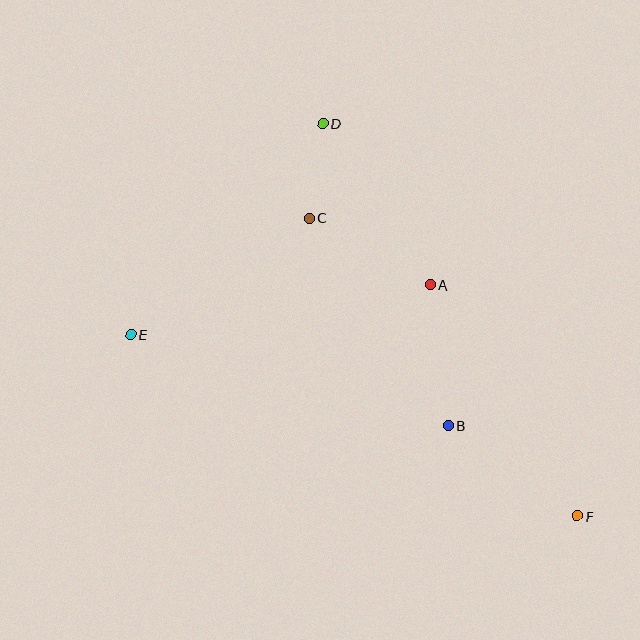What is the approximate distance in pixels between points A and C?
The distance between A and C is approximately 138 pixels.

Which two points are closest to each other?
Points C and D are closest to each other.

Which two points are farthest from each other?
Points E and F are farthest from each other.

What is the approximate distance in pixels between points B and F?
The distance between B and F is approximately 158 pixels.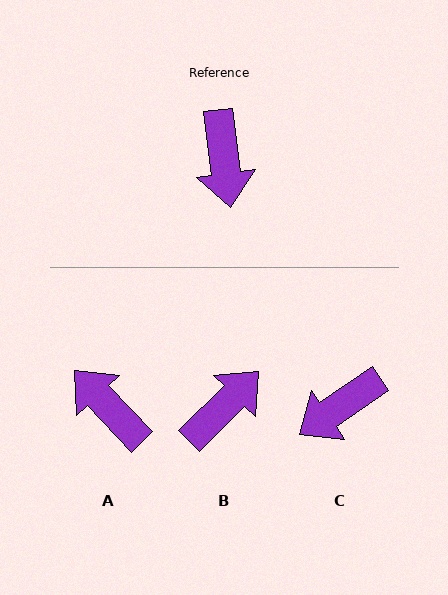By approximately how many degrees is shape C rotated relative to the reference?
Approximately 62 degrees clockwise.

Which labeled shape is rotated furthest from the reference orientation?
A, about 144 degrees away.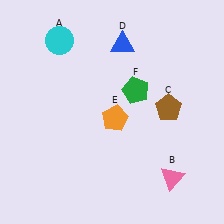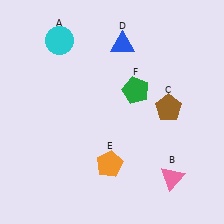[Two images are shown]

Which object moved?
The orange pentagon (E) moved down.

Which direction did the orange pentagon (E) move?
The orange pentagon (E) moved down.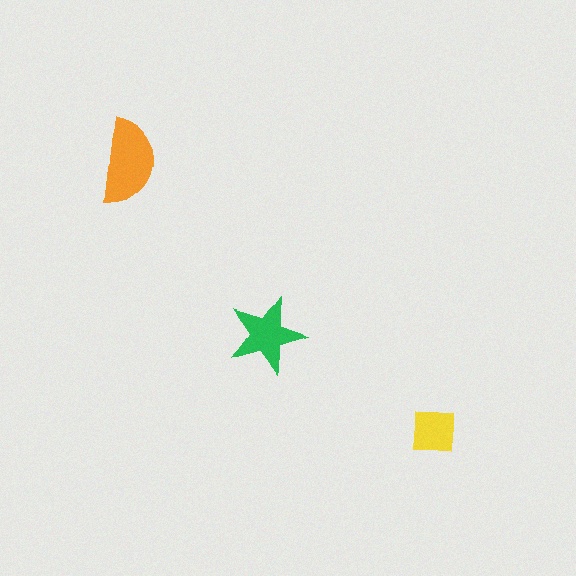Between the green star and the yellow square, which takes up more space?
The green star.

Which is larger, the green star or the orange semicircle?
The orange semicircle.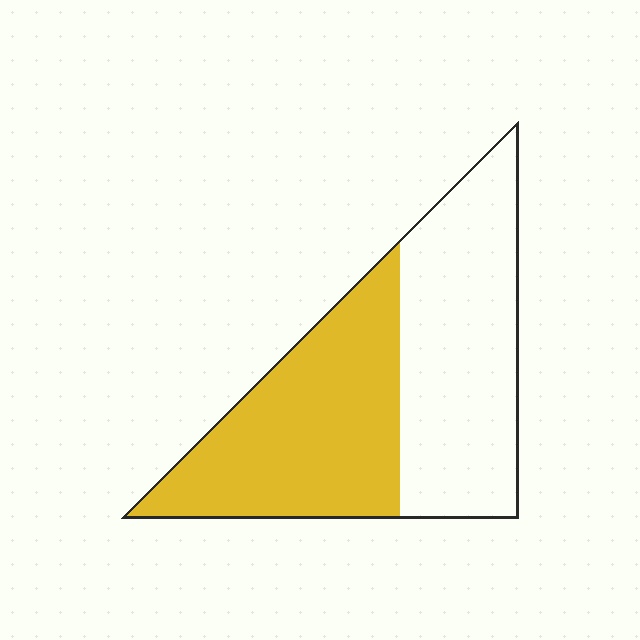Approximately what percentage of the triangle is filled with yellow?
Approximately 50%.